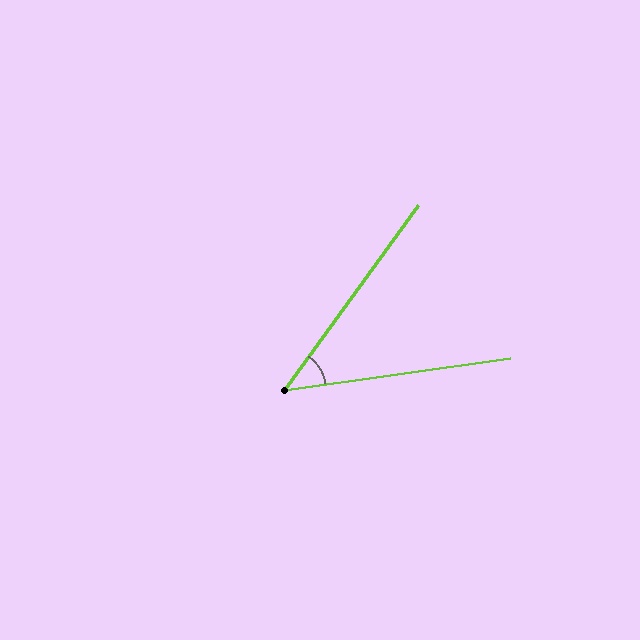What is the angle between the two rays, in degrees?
Approximately 46 degrees.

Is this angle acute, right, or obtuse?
It is acute.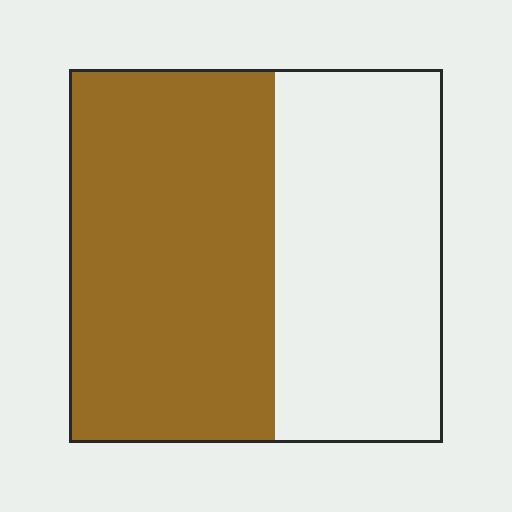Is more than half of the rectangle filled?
Yes.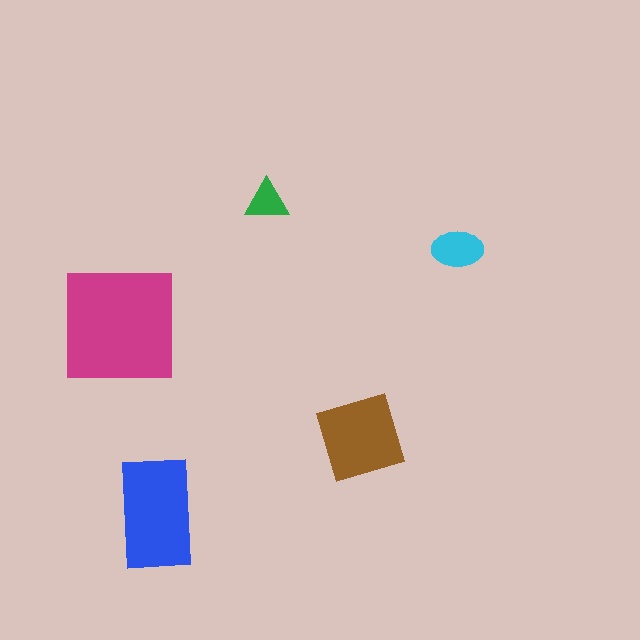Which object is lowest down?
The blue rectangle is bottommost.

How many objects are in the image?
There are 5 objects in the image.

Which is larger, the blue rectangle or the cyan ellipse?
The blue rectangle.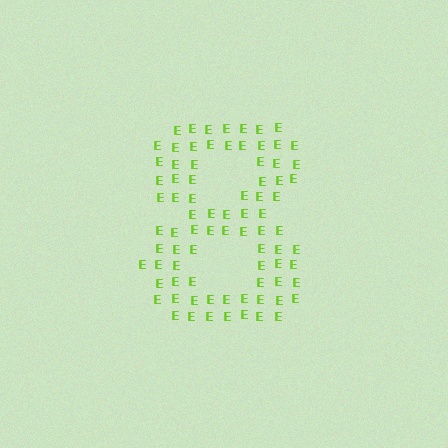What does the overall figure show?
The overall figure shows the digit 8.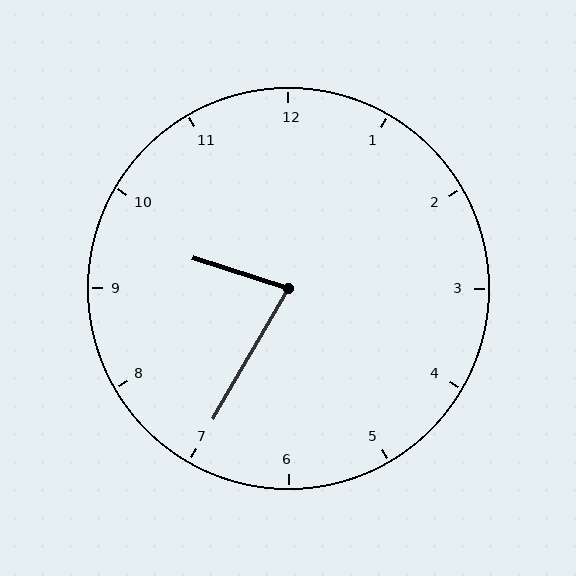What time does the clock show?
9:35.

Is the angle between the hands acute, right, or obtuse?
It is acute.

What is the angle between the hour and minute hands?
Approximately 78 degrees.